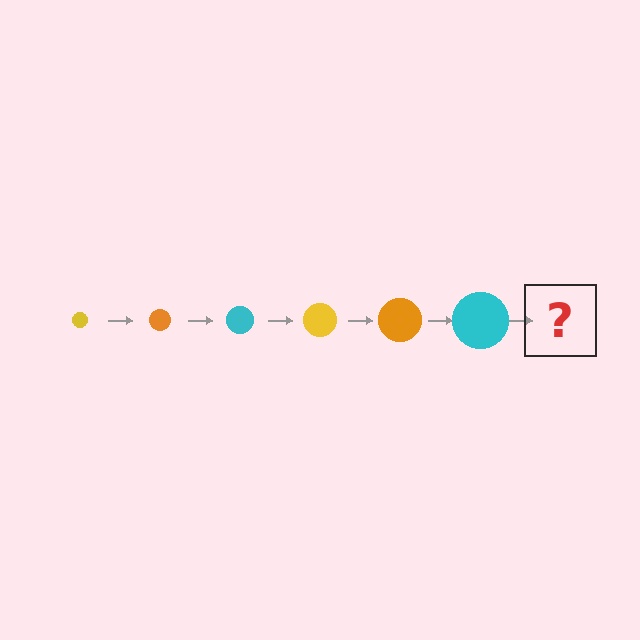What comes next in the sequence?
The next element should be a yellow circle, larger than the previous one.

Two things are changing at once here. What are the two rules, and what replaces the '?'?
The two rules are that the circle grows larger each step and the color cycles through yellow, orange, and cyan. The '?' should be a yellow circle, larger than the previous one.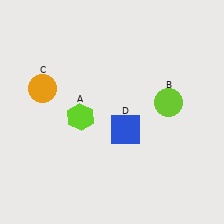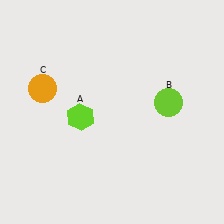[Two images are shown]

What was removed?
The blue square (D) was removed in Image 2.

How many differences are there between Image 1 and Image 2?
There is 1 difference between the two images.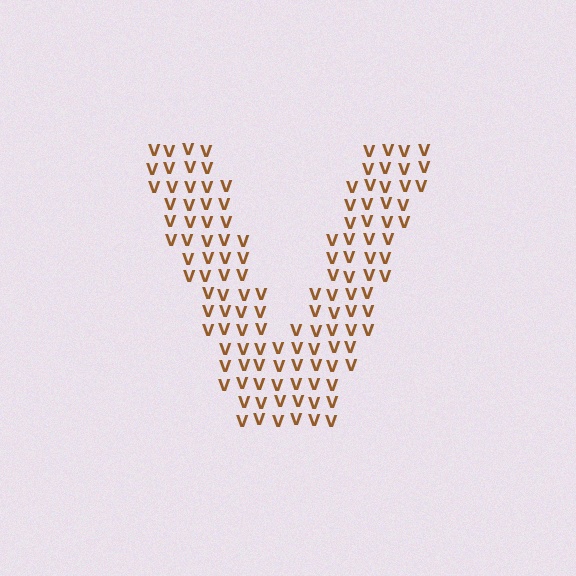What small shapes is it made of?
It is made of small letter V's.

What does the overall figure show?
The overall figure shows the letter V.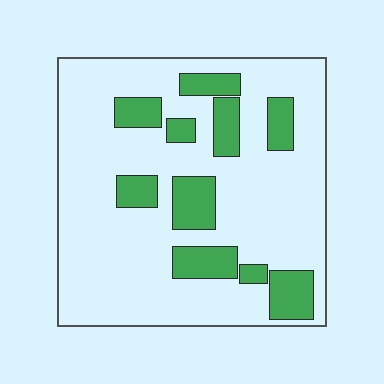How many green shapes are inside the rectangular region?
10.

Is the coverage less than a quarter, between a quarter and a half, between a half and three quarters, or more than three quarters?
Less than a quarter.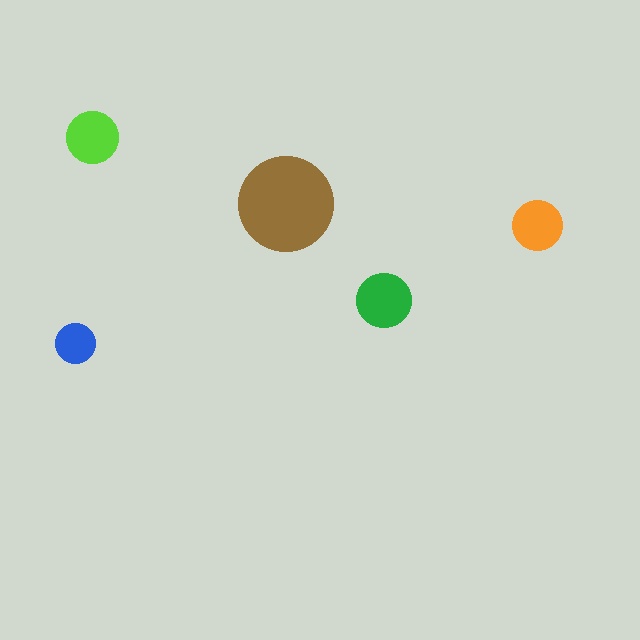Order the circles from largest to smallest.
the brown one, the green one, the lime one, the orange one, the blue one.